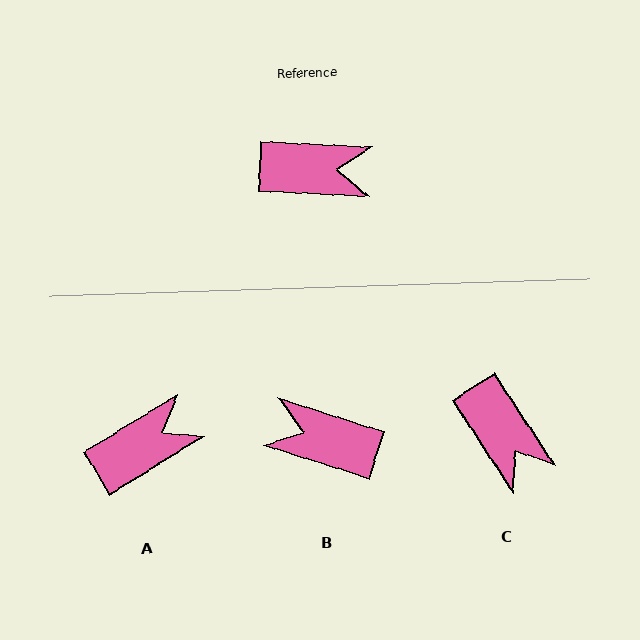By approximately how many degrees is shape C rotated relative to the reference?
Approximately 54 degrees clockwise.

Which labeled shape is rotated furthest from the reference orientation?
B, about 165 degrees away.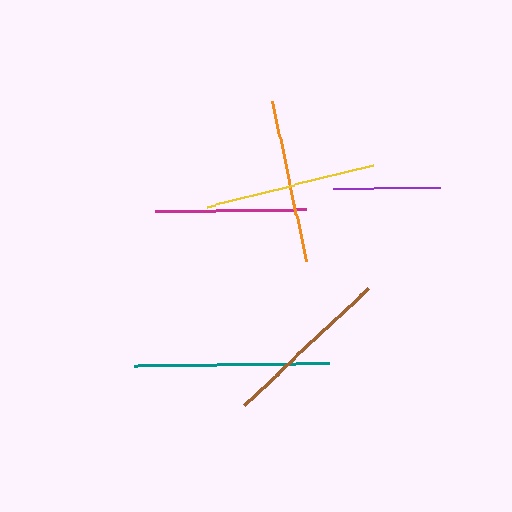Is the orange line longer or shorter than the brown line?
The brown line is longer than the orange line.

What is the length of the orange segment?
The orange segment is approximately 164 pixels long.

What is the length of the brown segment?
The brown segment is approximately 171 pixels long.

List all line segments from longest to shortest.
From longest to shortest: teal, brown, yellow, orange, magenta, purple.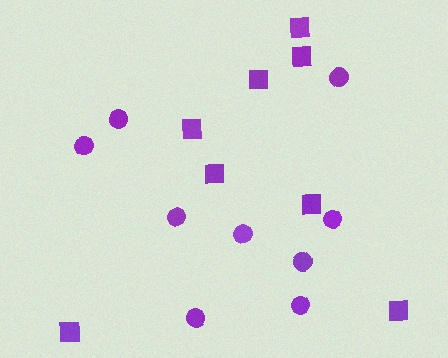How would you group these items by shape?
There are 2 groups: one group of squares (8) and one group of circles (9).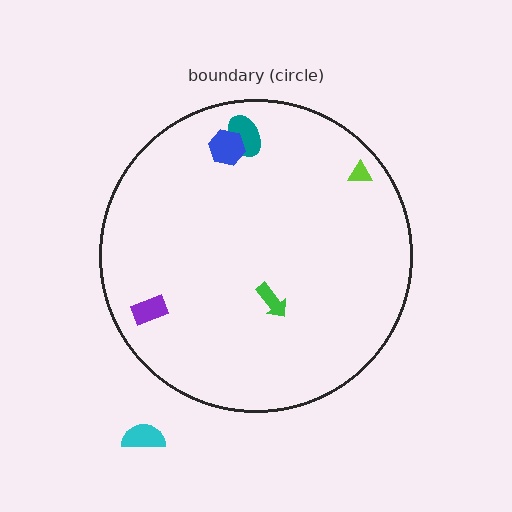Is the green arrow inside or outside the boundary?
Inside.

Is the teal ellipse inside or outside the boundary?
Inside.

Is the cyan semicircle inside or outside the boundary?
Outside.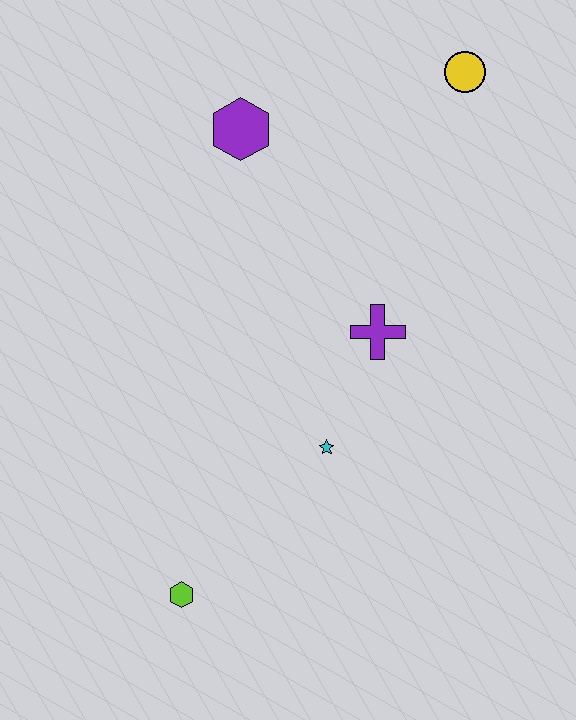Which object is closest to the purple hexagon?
The yellow circle is closest to the purple hexagon.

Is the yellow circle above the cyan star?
Yes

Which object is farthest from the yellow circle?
The lime hexagon is farthest from the yellow circle.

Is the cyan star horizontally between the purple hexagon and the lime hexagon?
No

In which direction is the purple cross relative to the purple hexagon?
The purple cross is below the purple hexagon.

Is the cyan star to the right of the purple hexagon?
Yes